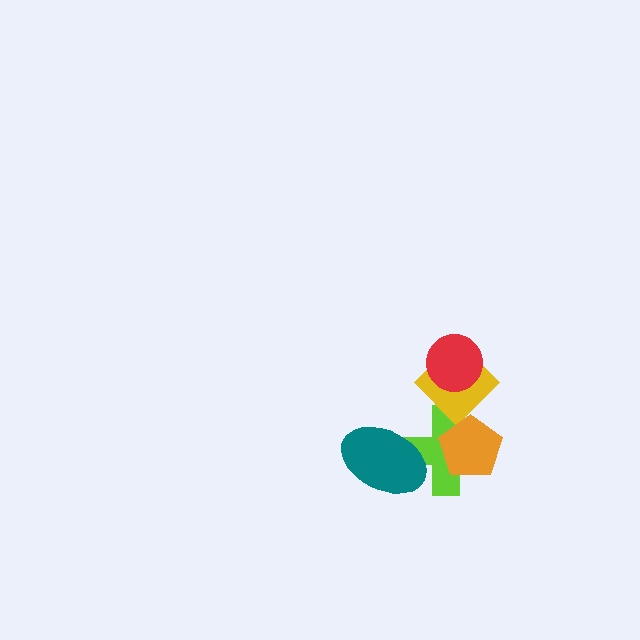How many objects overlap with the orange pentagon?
2 objects overlap with the orange pentagon.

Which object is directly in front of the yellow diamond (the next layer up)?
The red circle is directly in front of the yellow diamond.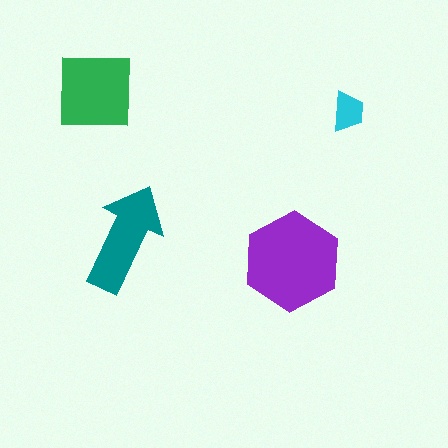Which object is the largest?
The purple hexagon.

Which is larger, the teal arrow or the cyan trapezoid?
The teal arrow.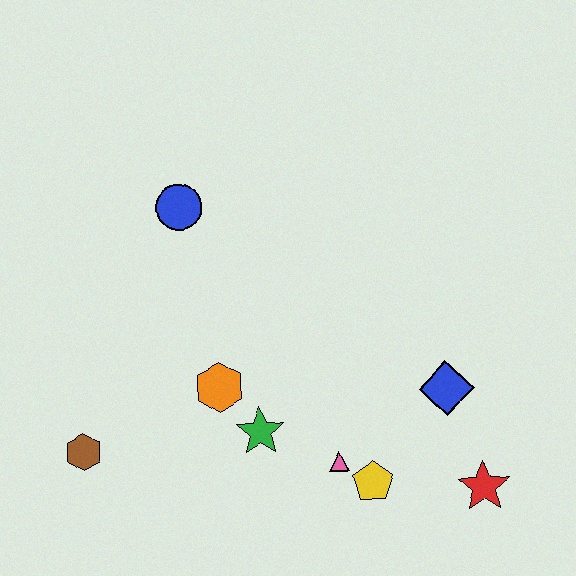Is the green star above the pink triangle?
Yes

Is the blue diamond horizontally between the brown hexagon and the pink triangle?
No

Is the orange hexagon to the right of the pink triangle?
No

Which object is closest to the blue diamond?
The red star is closest to the blue diamond.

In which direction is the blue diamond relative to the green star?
The blue diamond is to the right of the green star.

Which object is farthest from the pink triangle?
The blue circle is farthest from the pink triangle.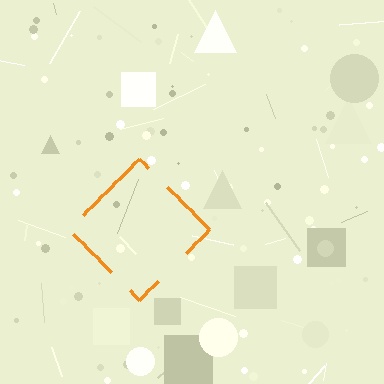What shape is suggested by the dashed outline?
The dashed outline suggests a diamond.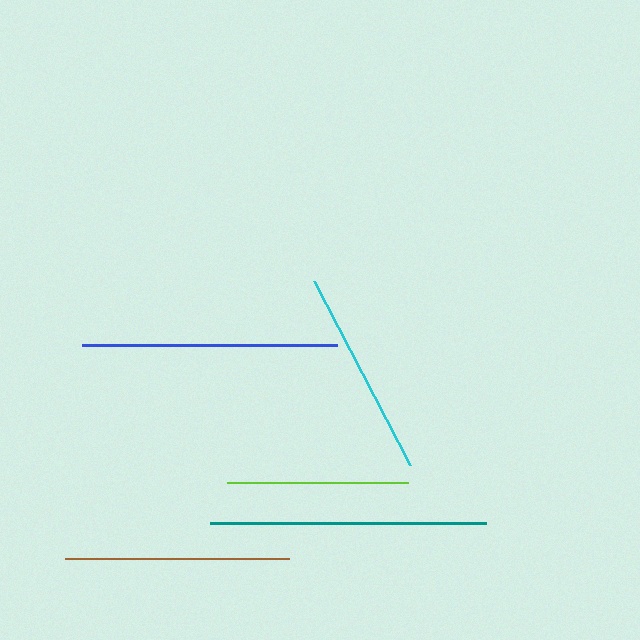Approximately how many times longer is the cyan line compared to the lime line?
The cyan line is approximately 1.1 times the length of the lime line.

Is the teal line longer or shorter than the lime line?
The teal line is longer than the lime line.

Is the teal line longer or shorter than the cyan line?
The teal line is longer than the cyan line.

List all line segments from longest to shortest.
From longest to shortest: teal, blue, brown, cyan, lime.